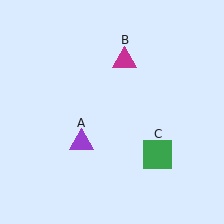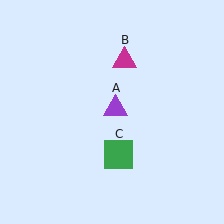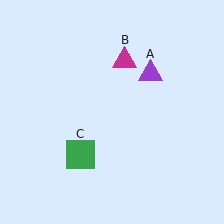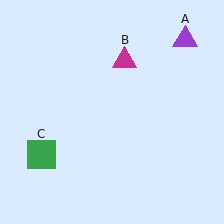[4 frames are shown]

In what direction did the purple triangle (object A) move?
The purple triangle (object A) moved up and to the right.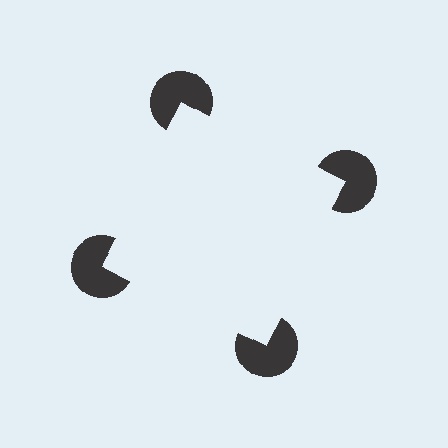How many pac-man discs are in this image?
There are 4 — one at each vertex of the illusory square.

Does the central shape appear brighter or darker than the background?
It typically appears slightly brighter than the background, even though no actual brightness change is drawn.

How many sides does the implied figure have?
4 sides.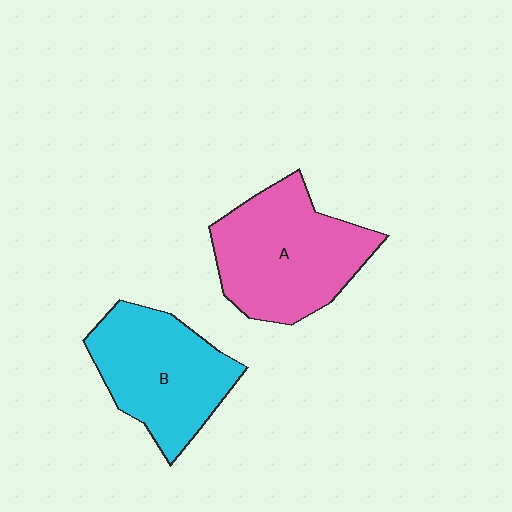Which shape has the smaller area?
Shape B (cyan).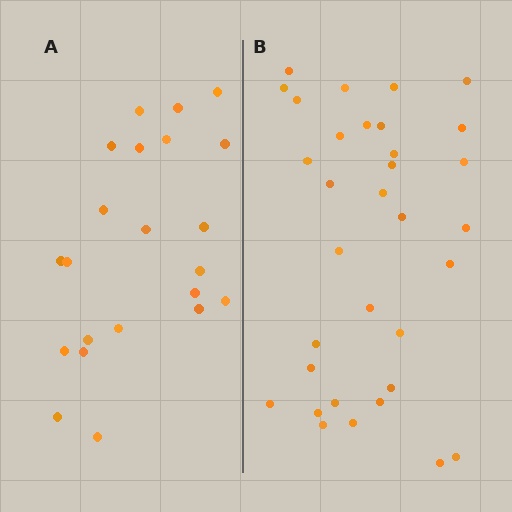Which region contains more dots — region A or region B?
Region B (the right region) has more dots.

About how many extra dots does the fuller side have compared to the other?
Region B has roughly 12 or so more dots than region A.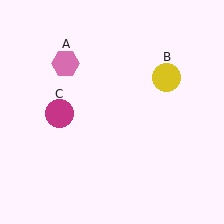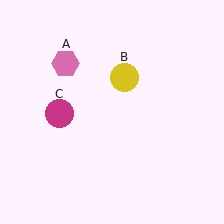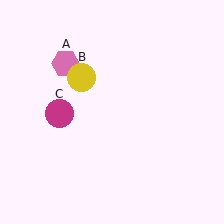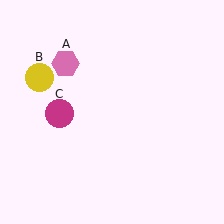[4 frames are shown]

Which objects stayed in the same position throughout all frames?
Pink hexagon (object A) and magenta circle (object C) remained stationary.